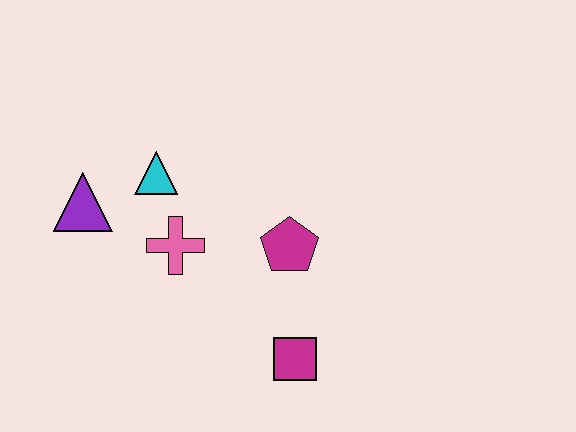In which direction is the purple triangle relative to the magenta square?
The purple triangle is to the left of the magenta square.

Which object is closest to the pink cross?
The cyan triangle is closest to the pink cross.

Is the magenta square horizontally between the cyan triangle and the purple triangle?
No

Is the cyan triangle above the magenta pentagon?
Yes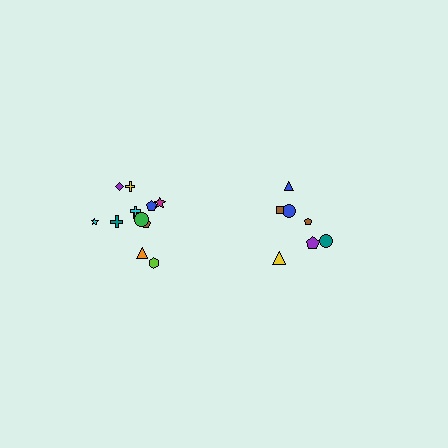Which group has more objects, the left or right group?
The left group.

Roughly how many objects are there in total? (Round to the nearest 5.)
Roughly 20 objects in total.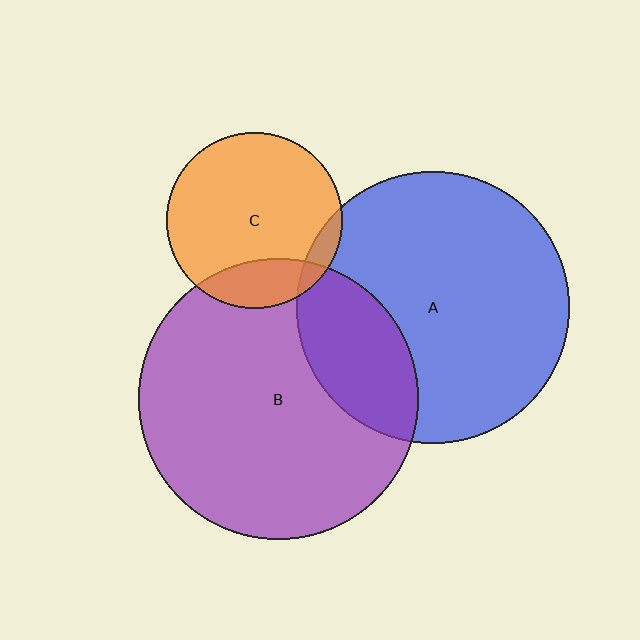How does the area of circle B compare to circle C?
Approximately 2.5 times.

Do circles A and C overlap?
Yes.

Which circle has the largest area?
Circle B (purple).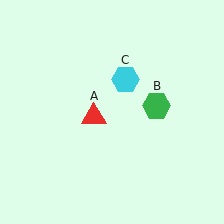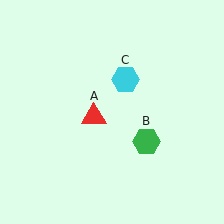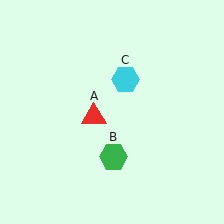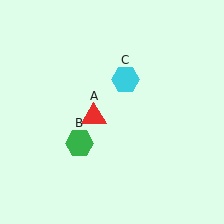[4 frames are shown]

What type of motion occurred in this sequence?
The green hexagon (object B) rotated clockwise around the center of the scene.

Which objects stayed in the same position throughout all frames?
Red triangle (object A) and cyan hexagon (object C) remained stationary.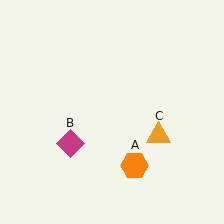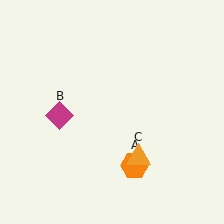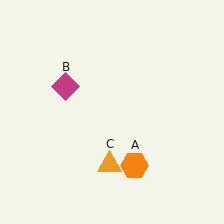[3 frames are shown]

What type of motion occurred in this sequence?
The magenta diamond (object B), orange triangle (object C) rotated clockwise around the center of the scene.